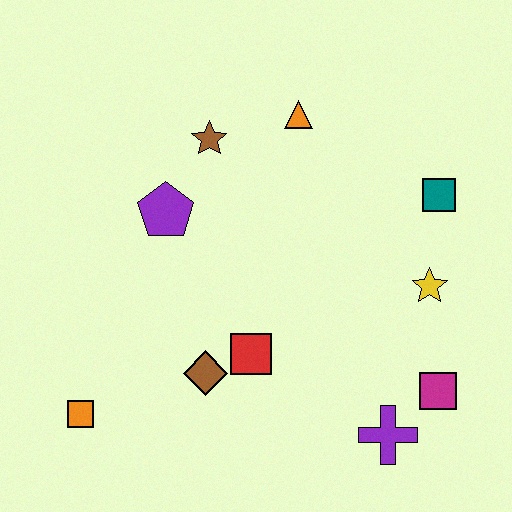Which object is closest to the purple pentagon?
The brown star is closest to the purple pentagon.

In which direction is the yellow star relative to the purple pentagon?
The yellow star is to the right of the purple pentagon.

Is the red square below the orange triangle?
Yes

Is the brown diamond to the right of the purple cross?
No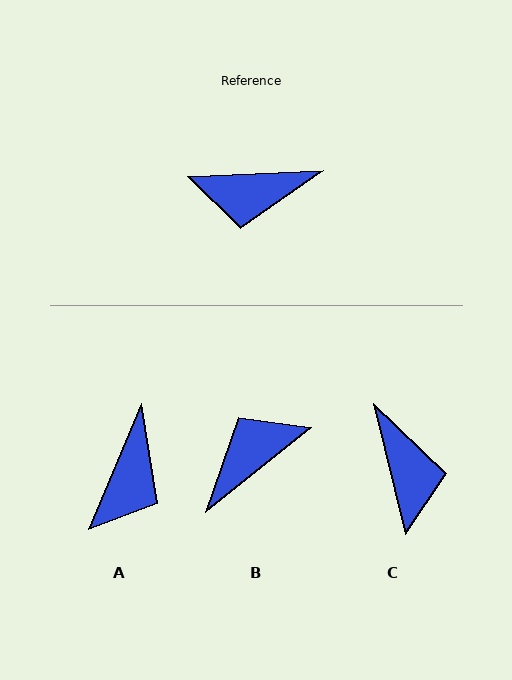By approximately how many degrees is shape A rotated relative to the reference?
Approximately 65 degrees counter-clockwise.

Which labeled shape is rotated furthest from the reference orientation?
B, about 144 degrees away.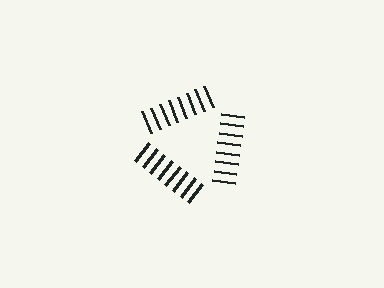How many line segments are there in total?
24 — 8 along each of the 3 edges.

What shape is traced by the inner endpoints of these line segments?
An illusory triangle — the line segments terminate on its edges but no continuous stroke is drawn.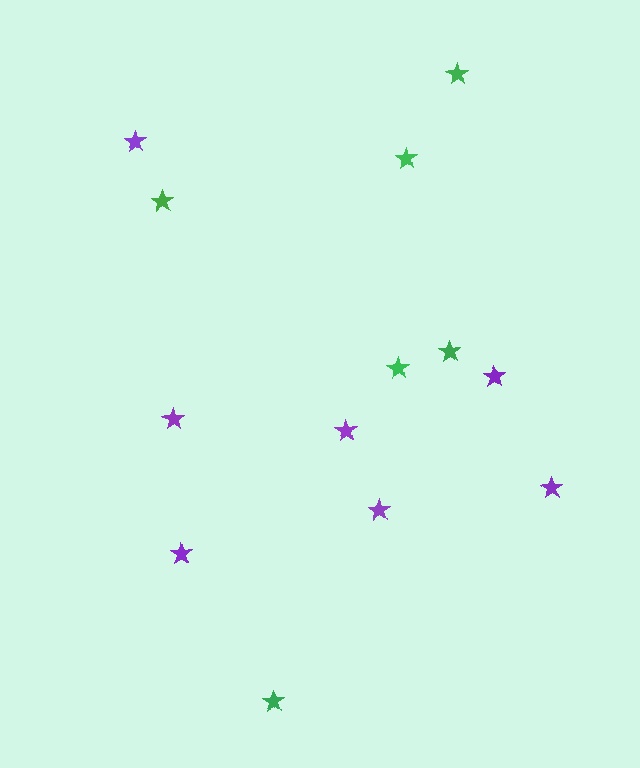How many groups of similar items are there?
There are 2 groups: one group of green stars (6) and one group of purple stars (7).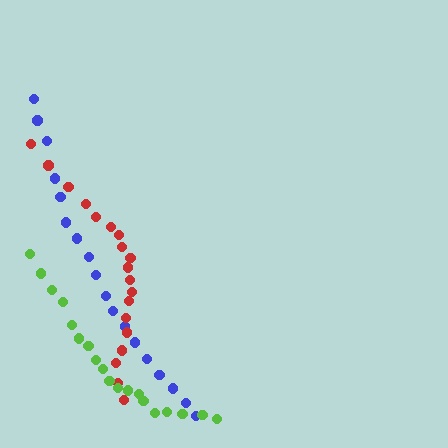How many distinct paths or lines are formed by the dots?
There are 3 distinct paths.